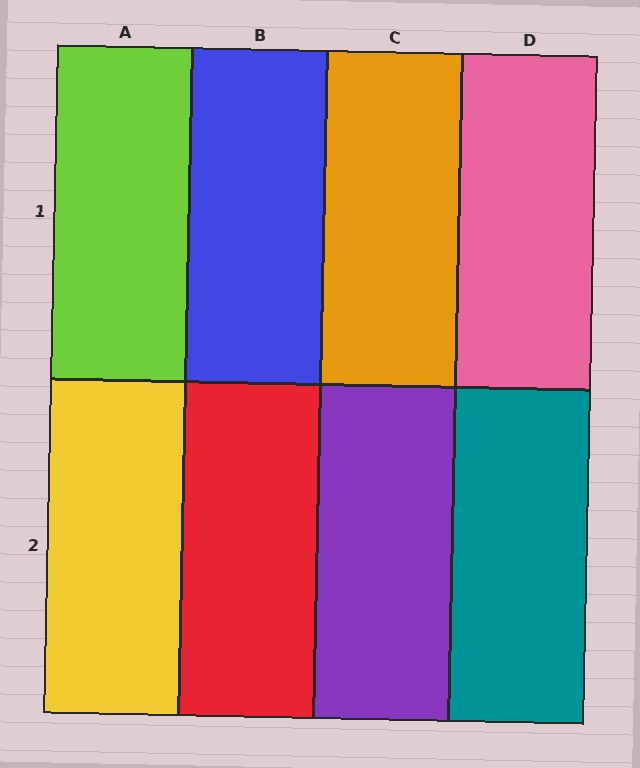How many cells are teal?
1 cell is teal.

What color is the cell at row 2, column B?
Red.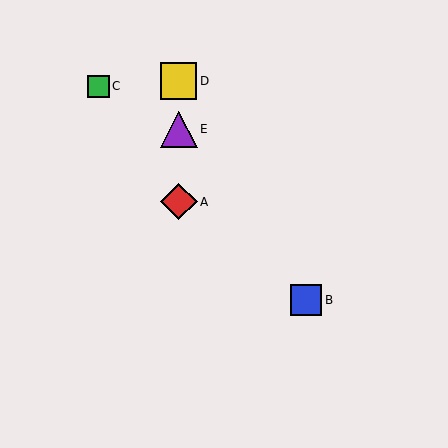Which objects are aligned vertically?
Objects A, D, E are aligned vertically.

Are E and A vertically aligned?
Yes, both are at x≈179.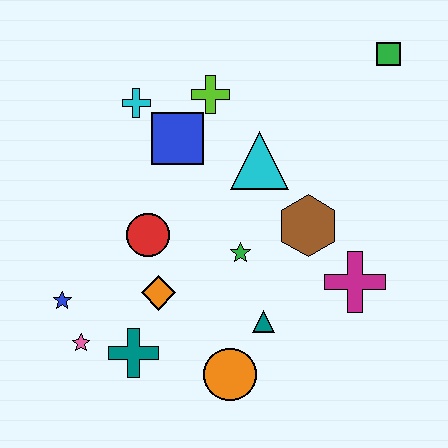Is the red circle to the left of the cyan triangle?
Yes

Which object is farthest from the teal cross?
The green square is farthest from the teal cross.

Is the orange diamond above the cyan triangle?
No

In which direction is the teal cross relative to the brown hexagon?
The teal cross is to the left of the brown hexagon.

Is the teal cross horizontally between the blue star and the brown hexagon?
Yes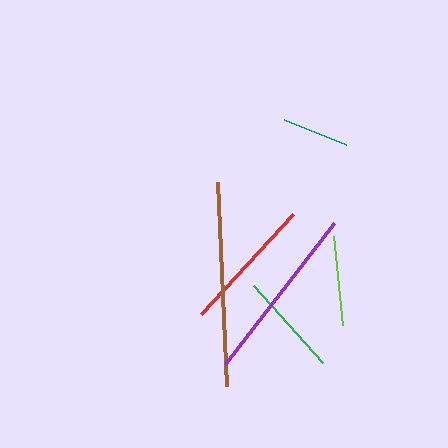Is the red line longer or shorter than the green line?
The red line is longer than the green line.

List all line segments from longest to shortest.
From longest to shortest: brown, purple, red, green, lime, teal.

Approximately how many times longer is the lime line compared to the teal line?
The lime line is approximately 1.3 times the length of the teal line.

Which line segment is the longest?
The brown line is the longest at approximately 204 pixels.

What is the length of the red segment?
The red segment is approximately 136 pixels long.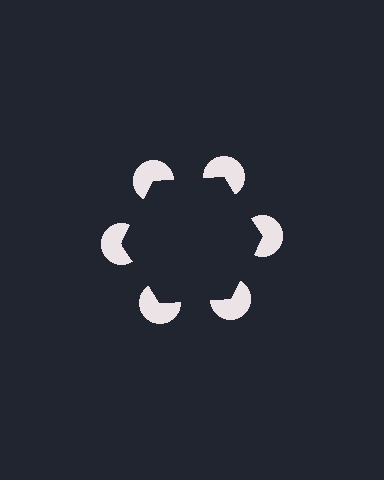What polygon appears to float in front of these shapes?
An illusory hexagon — its edges are inferred from the aligned wedge cuts in the pac-man discs, not physically drawn.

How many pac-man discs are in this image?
There are 6 — one at each vertex of the illusory hexagon.